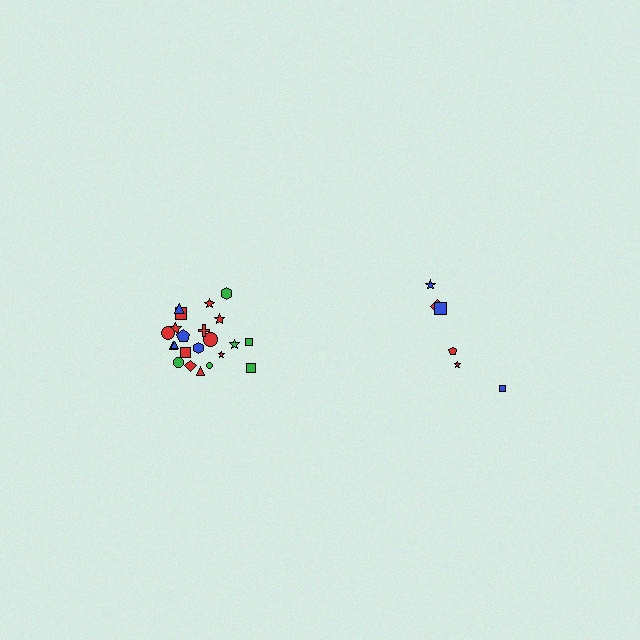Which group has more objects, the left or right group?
The left group.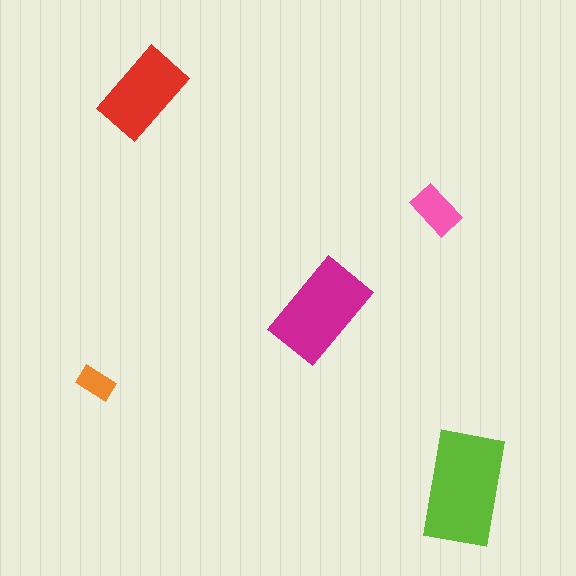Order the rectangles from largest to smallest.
the lime one, the magenta one, the red one, the pink one, the orange one.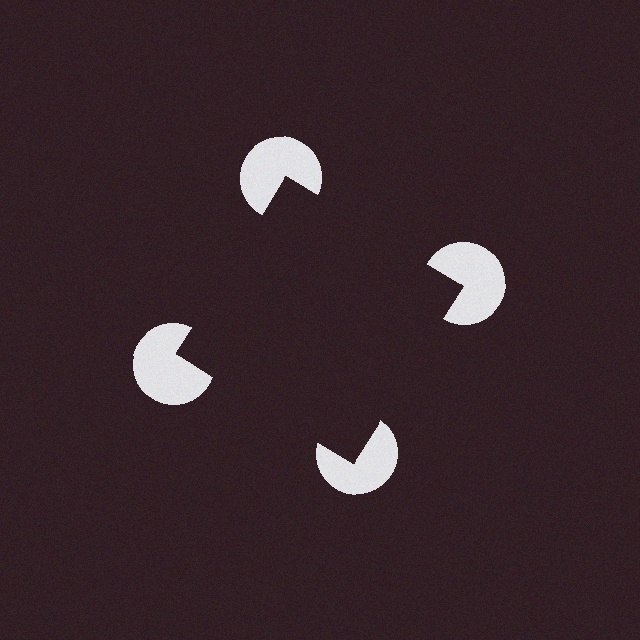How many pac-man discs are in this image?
There are 4 — one at each vertex of the illusory square.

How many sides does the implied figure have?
4 sides.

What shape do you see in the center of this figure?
An illusory square — its edges are inferred from the aligned wedge cuts in the pac-man discs, not physically drawn.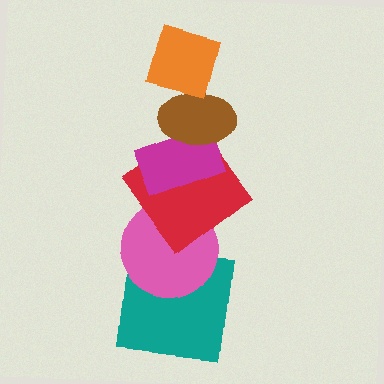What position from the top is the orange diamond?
The orange diamond is 1st from the top.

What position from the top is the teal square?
The teal square is 6th from the top.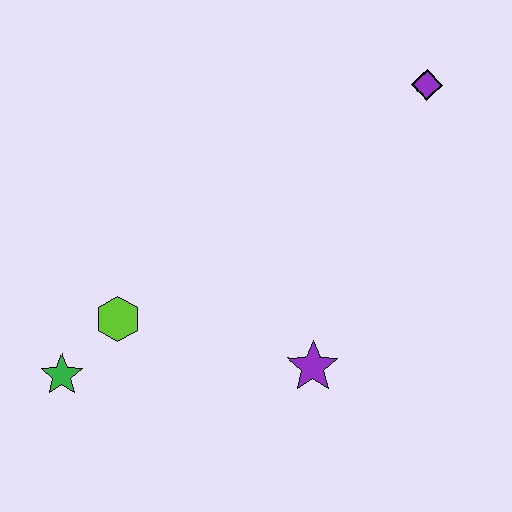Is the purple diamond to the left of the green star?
No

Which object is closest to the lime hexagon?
The green star is closest to the lime hexagon.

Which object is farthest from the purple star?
The purple diamond is farthest from the purple star.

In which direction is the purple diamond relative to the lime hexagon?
The purple diamond is to the right of the lime hexagon.